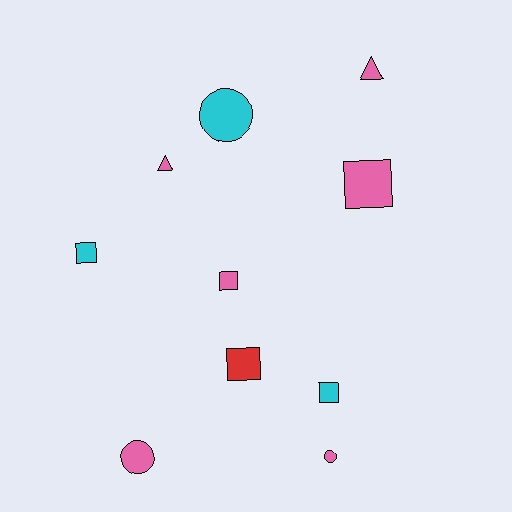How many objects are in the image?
There are 10 objects.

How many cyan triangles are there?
There are no cyan triangles.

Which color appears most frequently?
Pink, with 6 objects.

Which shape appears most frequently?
Square, with 5 objects.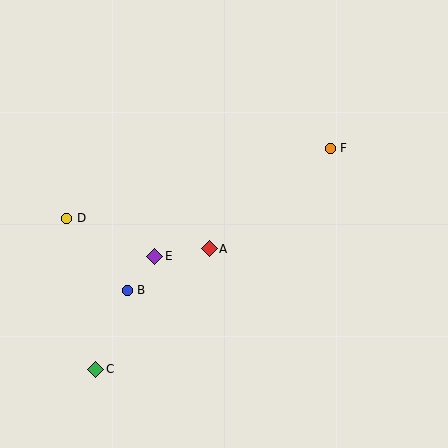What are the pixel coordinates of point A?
Point A is at (209, 249).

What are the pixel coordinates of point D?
Point D is at (67, 218).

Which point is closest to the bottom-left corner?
Point C is closest to the bottom-left corner.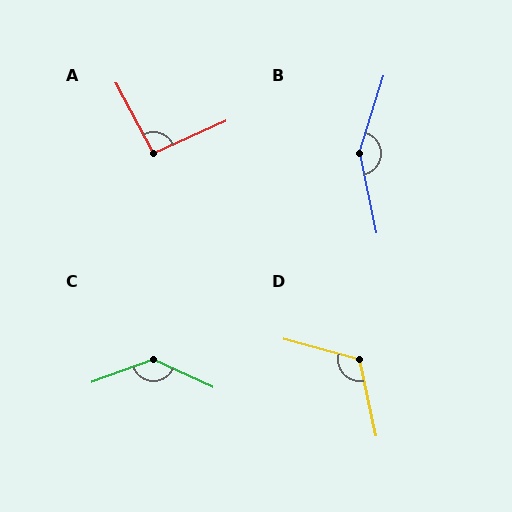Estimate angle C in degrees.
Approximately 135 degrees.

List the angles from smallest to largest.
A (94°), D (117°), C (135°), B (150°).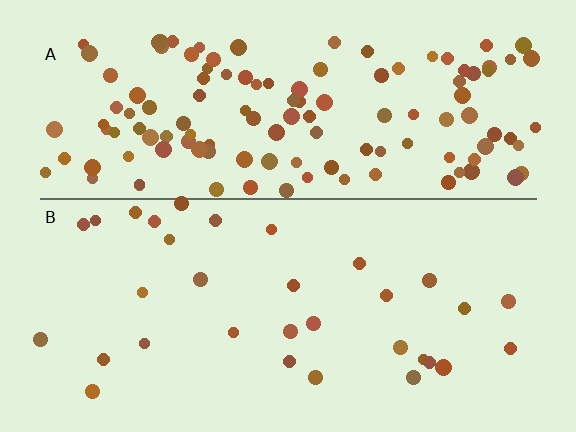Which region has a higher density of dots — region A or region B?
A (the top).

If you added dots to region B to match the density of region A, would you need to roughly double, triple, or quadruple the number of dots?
Approximately quadruple.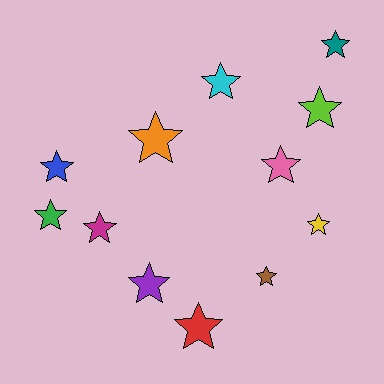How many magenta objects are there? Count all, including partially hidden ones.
There is 1 magenta object.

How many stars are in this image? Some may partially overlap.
There are 12 stars.